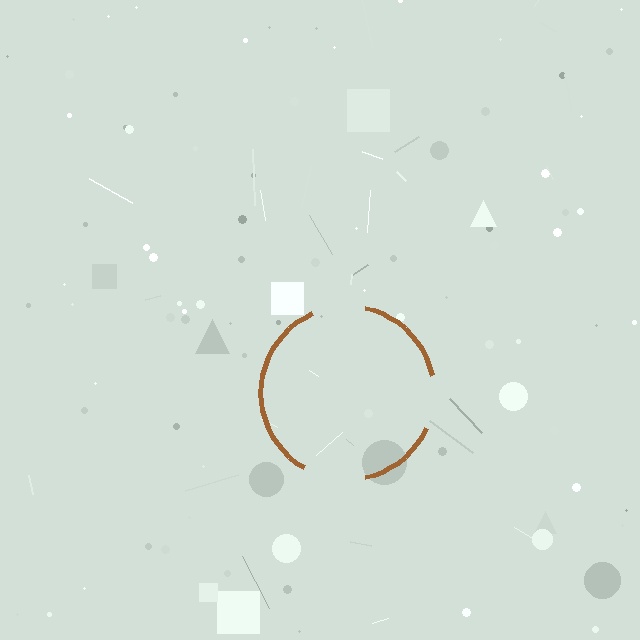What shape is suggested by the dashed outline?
The dashed outline suggests a circle.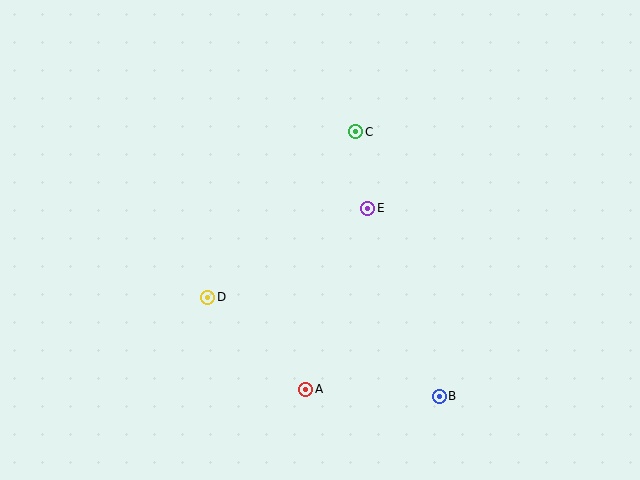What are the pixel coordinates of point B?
Point B is at (439, 396).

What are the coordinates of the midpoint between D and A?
The midpoint between D and A is at (257, 343).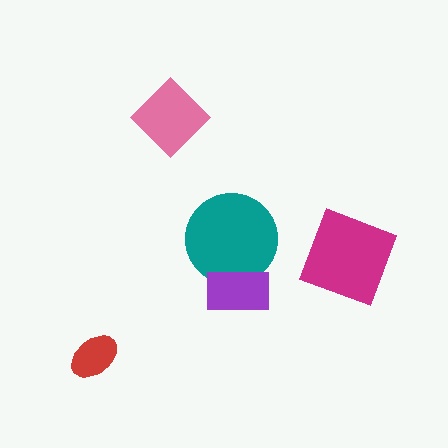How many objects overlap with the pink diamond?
0 objects overlap with the pink diamond.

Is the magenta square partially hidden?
No, no other shape covers it.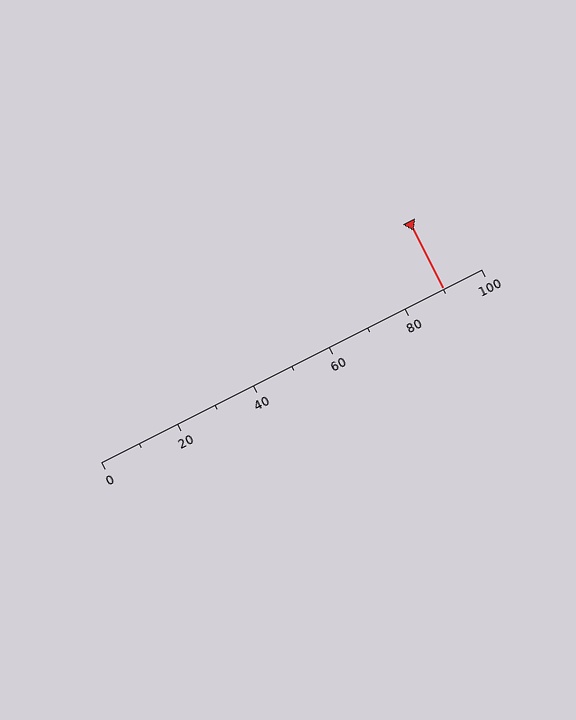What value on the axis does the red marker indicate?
The marker indicates approximately 90.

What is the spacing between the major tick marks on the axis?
The major ticks are spaced 20 apart.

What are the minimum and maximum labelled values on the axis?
The axis runs from 0 to 100.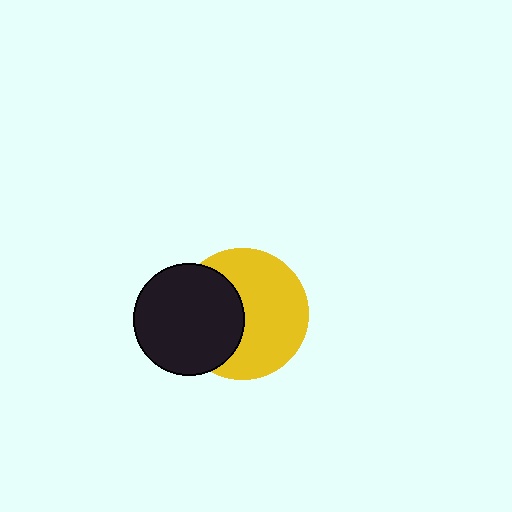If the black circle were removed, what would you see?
You would see the complete yellow circle.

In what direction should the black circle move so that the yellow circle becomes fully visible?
The black circle should move left. That is the shortest direction to clear the overlap and leave the yellow circle fully visible.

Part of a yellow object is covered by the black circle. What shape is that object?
It is a circle.